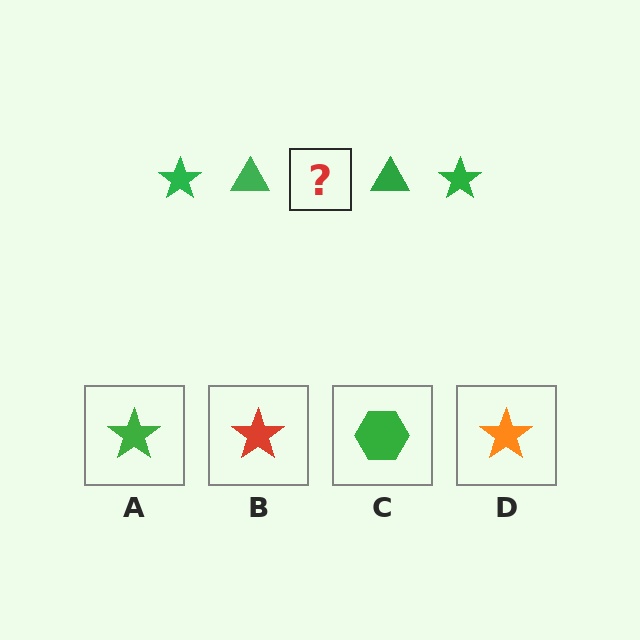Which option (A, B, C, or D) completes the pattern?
A.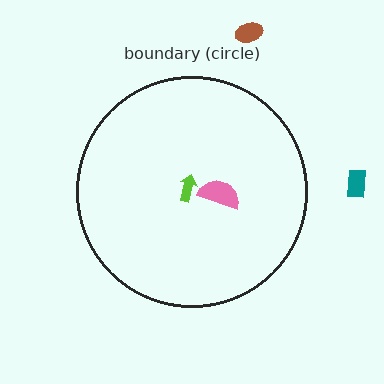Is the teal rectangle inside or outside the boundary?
Outside.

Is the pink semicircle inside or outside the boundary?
Inside.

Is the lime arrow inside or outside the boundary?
Inside.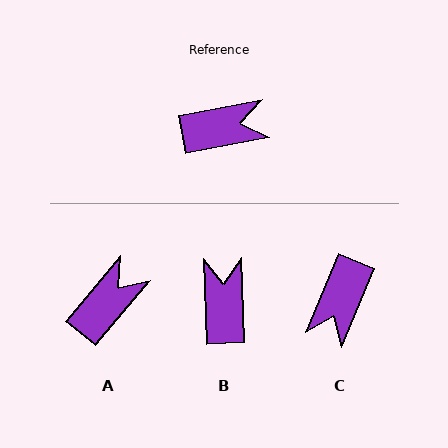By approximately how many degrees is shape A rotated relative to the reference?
Approximately 40 degrees counter-clockwise.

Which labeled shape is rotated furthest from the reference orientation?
C, about 123 degrees away.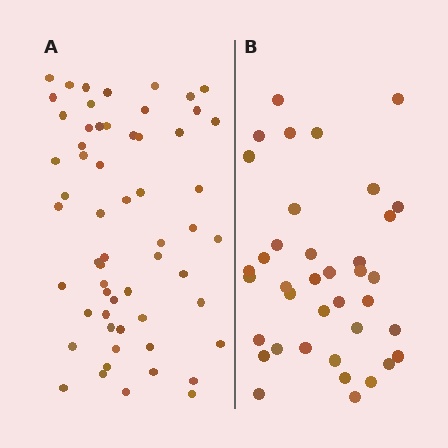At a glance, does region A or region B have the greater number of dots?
Region A (the left region) has more dots.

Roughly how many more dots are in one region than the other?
Region A has approximately 20 more dots than region B.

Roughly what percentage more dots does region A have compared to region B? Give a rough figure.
About 55% more.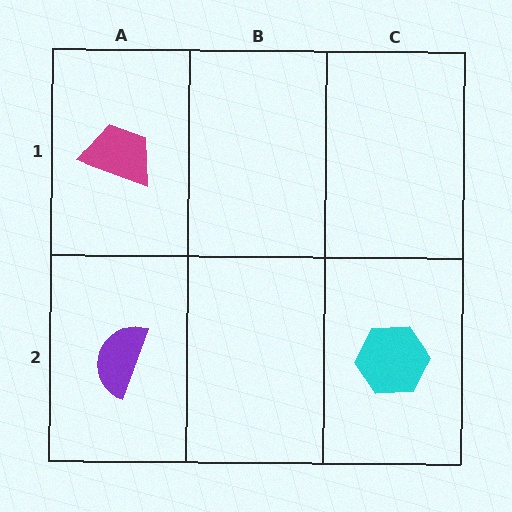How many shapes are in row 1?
1 shape.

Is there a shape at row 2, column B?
No, that cell is empty.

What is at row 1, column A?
A magenta trapezoid.